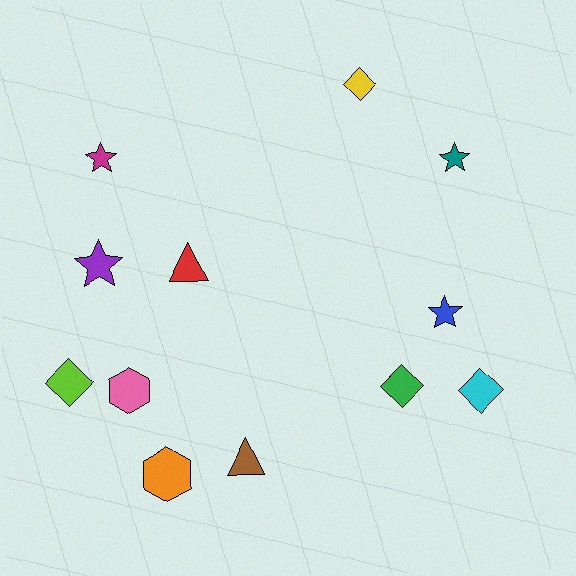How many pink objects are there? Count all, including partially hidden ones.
There is 1 pink object.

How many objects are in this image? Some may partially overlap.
There are 12 objects.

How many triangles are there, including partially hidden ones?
There are 2 triangles.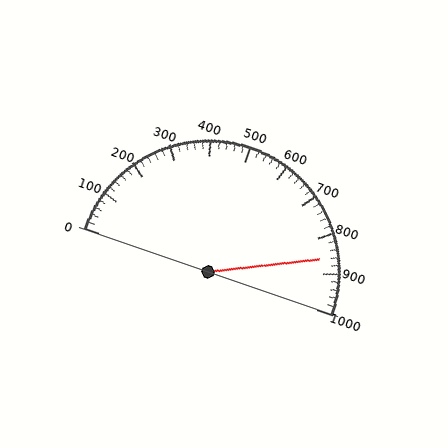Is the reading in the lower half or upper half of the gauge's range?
The reading is in the upper half of the range (0 to 1000).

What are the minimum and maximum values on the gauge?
The gauge ranges from 0 to 1000.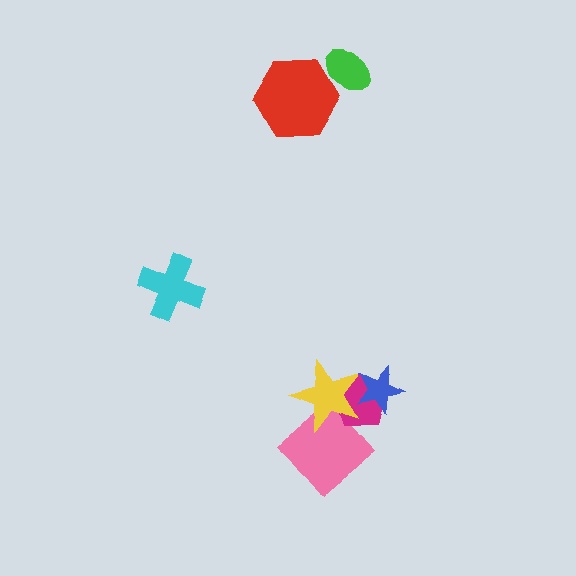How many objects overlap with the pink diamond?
1 object overlaps with the pink diamond.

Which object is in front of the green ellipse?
The red hexagon is in front of the green ellipse.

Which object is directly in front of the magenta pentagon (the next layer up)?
The yellow star is directly in front of the magenta pentagon.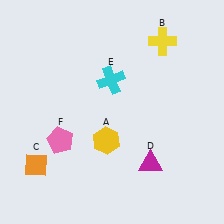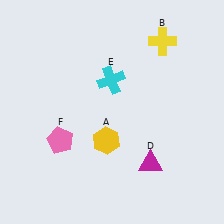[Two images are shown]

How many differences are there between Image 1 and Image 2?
There is 1 difference between the two images.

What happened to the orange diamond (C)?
The orange diamond (C) was removed in Image 2. It was in the bottom-left area of Image 1.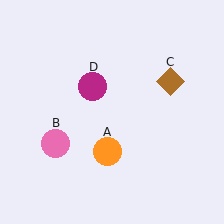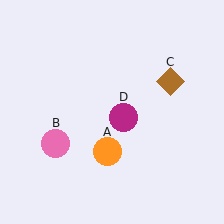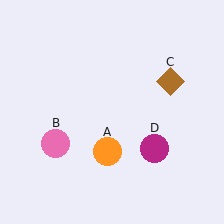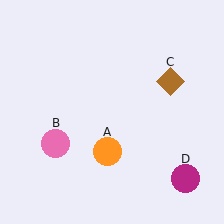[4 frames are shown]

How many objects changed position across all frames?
1 object changed position: magenta circle (object D).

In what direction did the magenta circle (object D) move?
The magenta circle (object D) moved down and to the right.